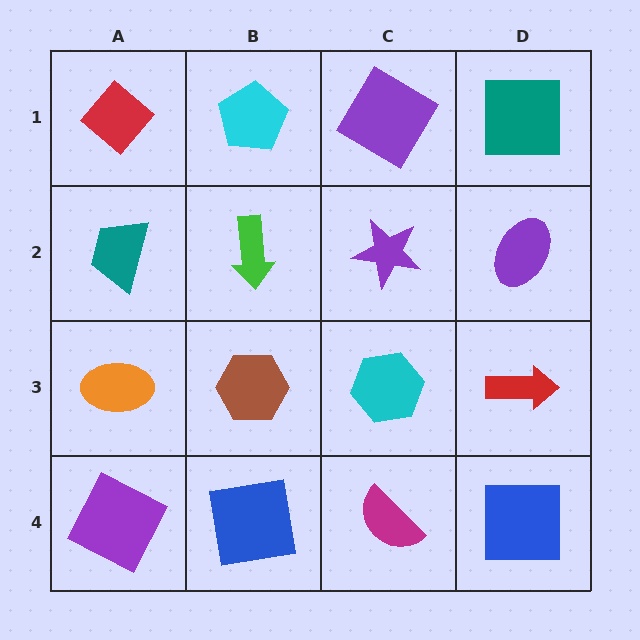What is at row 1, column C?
A purple diamond.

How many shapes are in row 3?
4 shapes.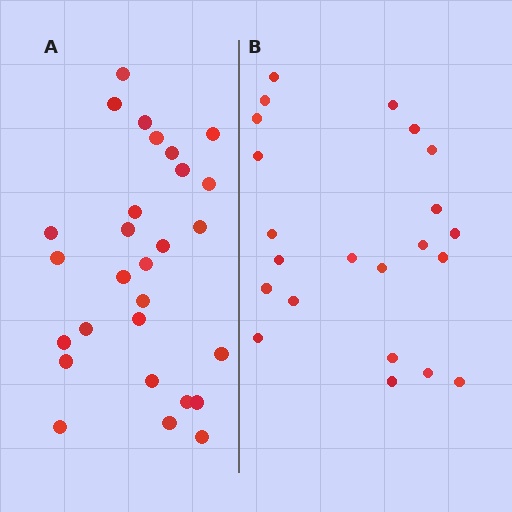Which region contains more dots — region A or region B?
Region A (the left region) has more dots.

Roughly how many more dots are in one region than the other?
Region A has about 6 more dots than region B.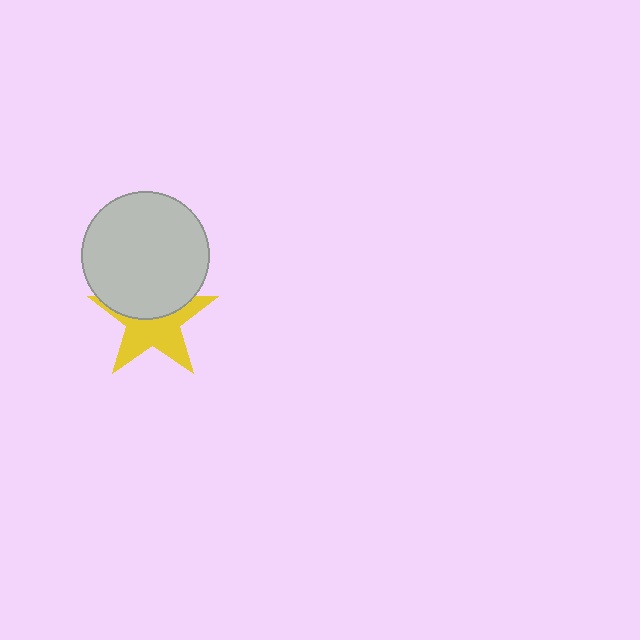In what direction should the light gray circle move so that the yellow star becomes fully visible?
The light gray circle should move up. That is the shortest direction to clear the overlap and leave the yellow star fully visible.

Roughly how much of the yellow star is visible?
About half of it is visible (roughly 57%).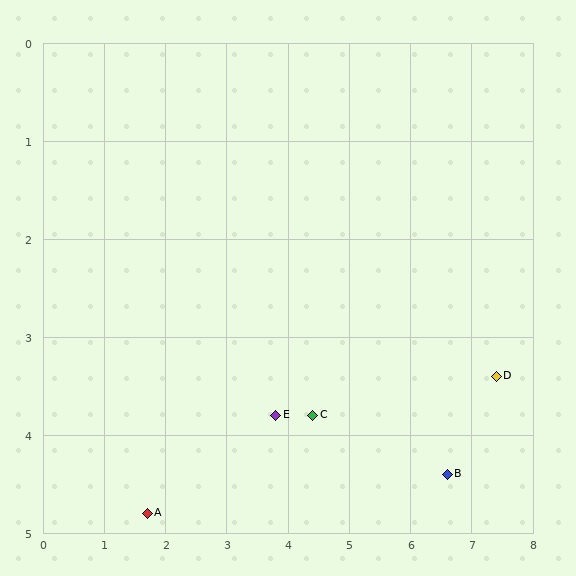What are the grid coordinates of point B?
Point B is at approximately (6.6, 4.4).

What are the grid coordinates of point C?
Point C is at approximately (4.4, 3.8).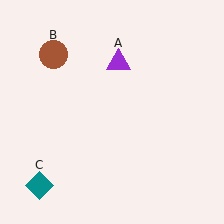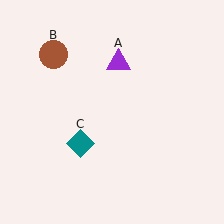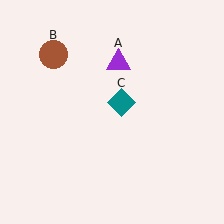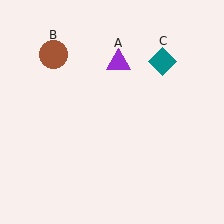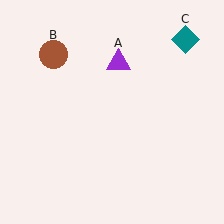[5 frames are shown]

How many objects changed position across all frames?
1 object changed position: teal diamond (object C).